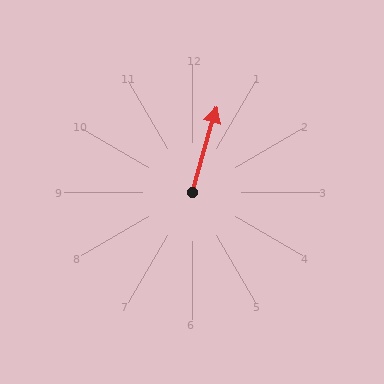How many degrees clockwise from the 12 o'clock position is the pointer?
Approximately 16 degrees.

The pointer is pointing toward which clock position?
Roughly 1 o'clock.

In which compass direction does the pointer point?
North.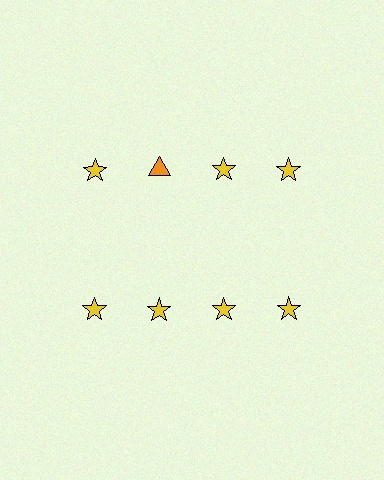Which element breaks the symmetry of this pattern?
The orange triangle in the top row, second from left column breaks the symmetry. All other shapes are yellow stars.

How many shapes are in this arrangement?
There are 8 shapes arranged in a grid pattern.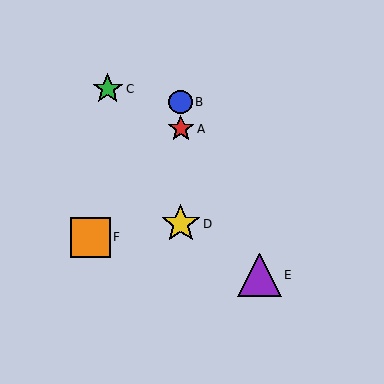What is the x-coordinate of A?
Object A is at x≈181.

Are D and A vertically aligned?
Yes, both are at x≈181.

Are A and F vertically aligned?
No, A is at x≈181 and F is at x≈90.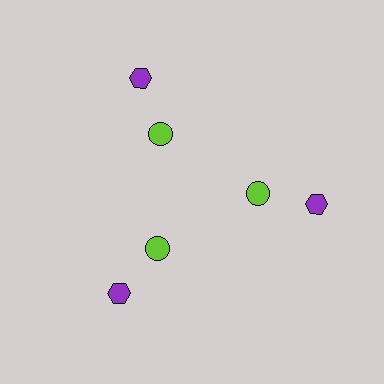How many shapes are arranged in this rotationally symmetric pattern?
There are 6 shapes, arranged in 3 groups of 2.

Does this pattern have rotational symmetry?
Yes, this pattern has 3-fold rotational symmetry. It looks the same after rotating 120 degrees around the center.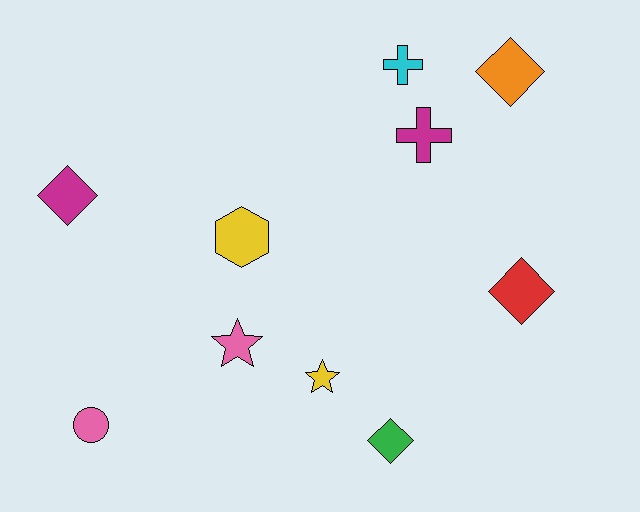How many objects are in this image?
There are 10 objects.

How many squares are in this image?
There are no squares.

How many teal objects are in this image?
There are no teal objects.